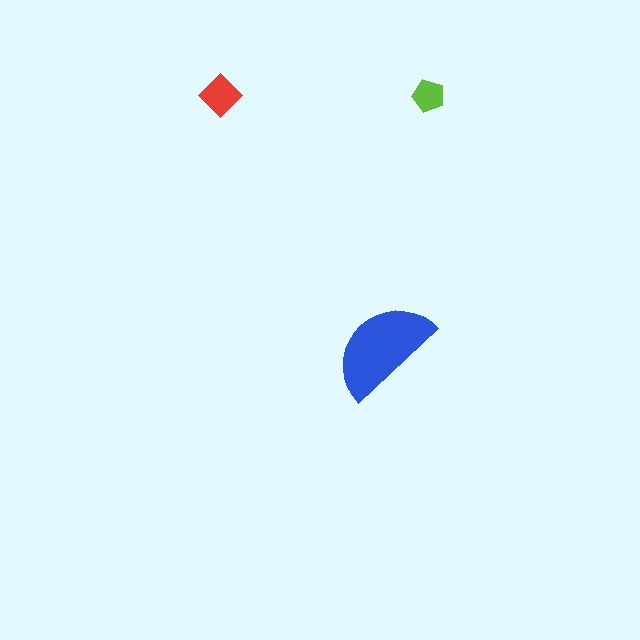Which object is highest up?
The red diamond is topmost.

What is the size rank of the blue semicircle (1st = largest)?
1st.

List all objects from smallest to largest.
The lime pentagon, the red diamond, the blue semicircle.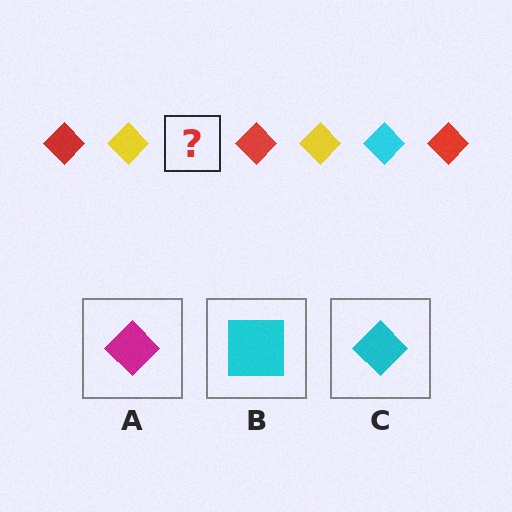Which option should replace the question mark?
Option C.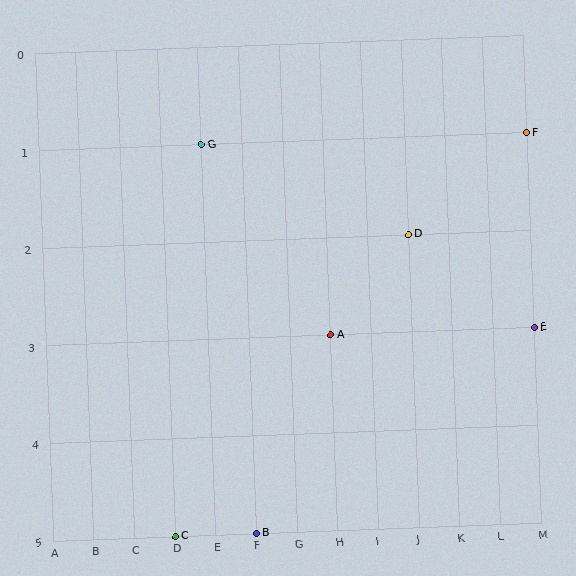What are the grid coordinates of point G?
Point G is at grid coordinates (E, 1).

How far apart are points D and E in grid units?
Points D and E are 3 columns and 1 row apart (about 3.2 grid units diagonally).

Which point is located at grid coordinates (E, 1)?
Point G is at (E, 1).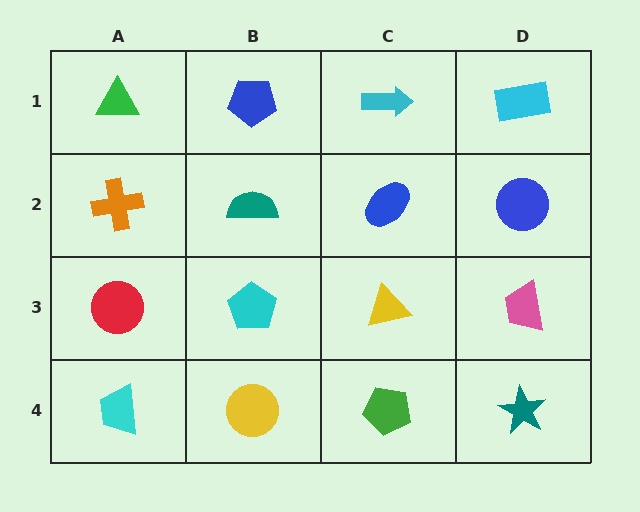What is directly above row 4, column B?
A cyan pentagon.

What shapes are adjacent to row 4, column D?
A pink trapezoid (row 3, column D), a green pentagon (row 4, column C).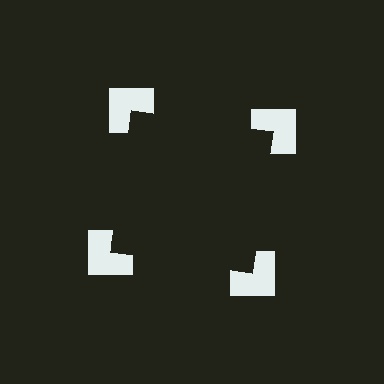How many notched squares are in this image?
There are 4 — one at each vertex of the illusory square.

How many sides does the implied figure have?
4 sides.